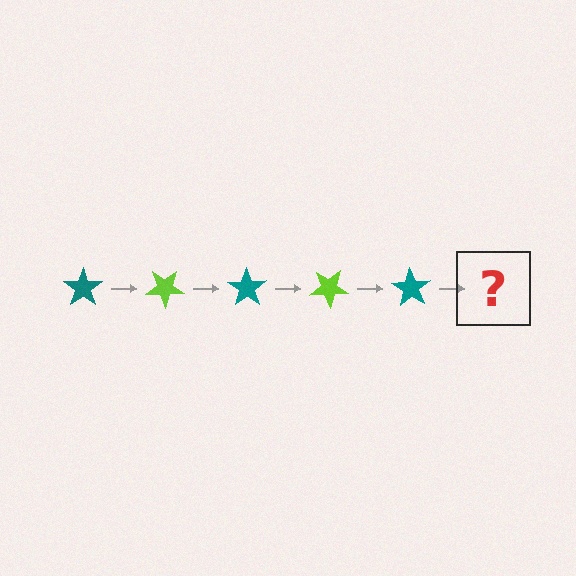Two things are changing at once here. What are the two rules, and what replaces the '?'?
The two rules are that it rotates 35 degrees each step and the color cycles through teal and lime. The '?' should be a lime star, rotated 175 degrees from the start.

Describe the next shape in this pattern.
It should be a lime star, rotated 175 degrees from the start.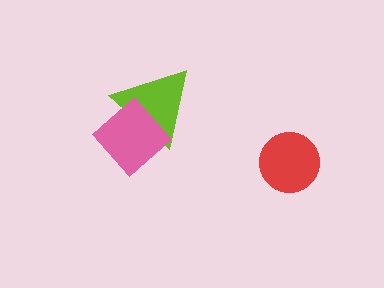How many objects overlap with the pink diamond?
1 object overlaps with the pink diamond.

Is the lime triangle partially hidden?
Yes, it is partially covered by another shape.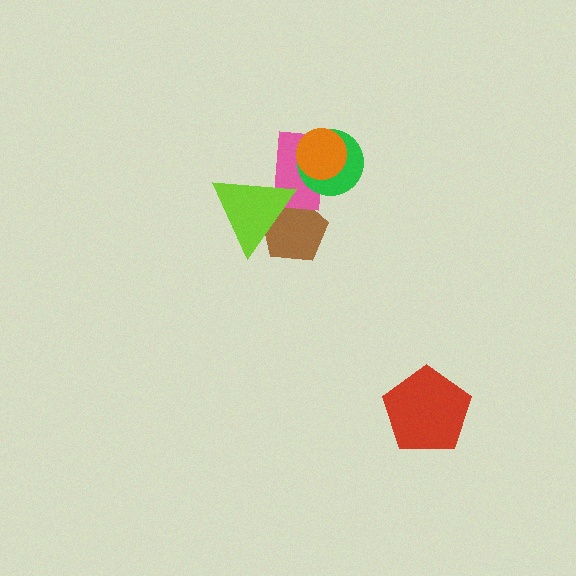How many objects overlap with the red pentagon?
0 objects overlap with the red pentagon.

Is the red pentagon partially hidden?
No, no other shape covers it.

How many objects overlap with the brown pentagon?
2 objects overlap with the brown pentagon.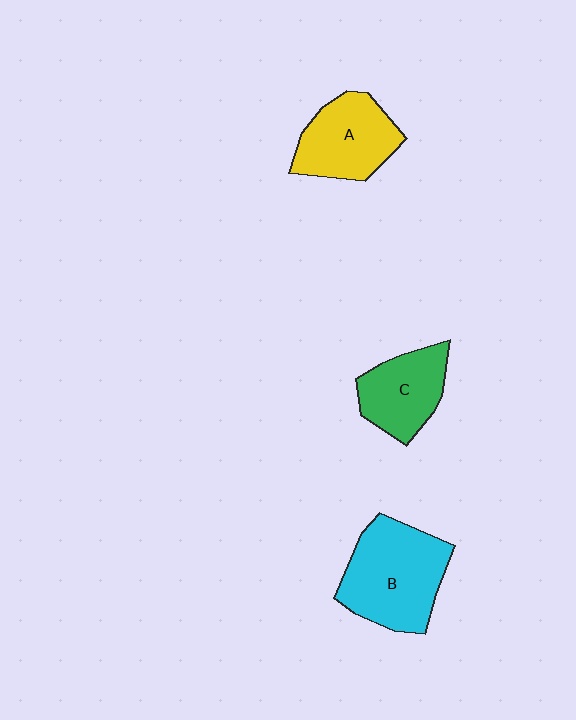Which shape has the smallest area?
Shape C (green).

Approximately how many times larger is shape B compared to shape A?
Approximately 1.3 times.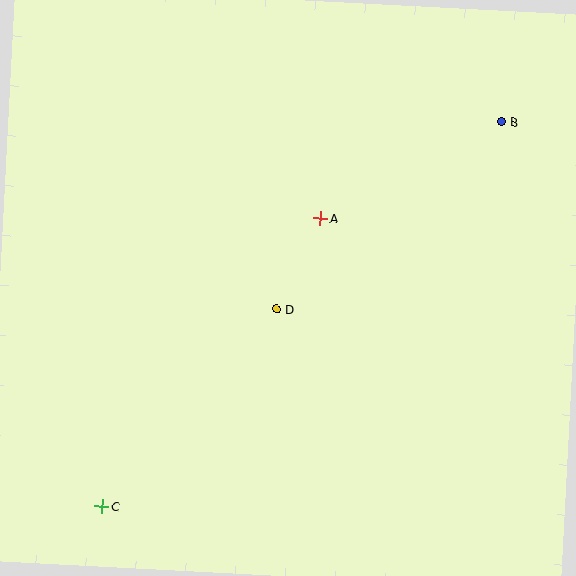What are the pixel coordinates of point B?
Point B is at (501, 122).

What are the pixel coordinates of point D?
Point D is at (276, 309).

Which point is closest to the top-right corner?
Point B is closest to the top-right corner.